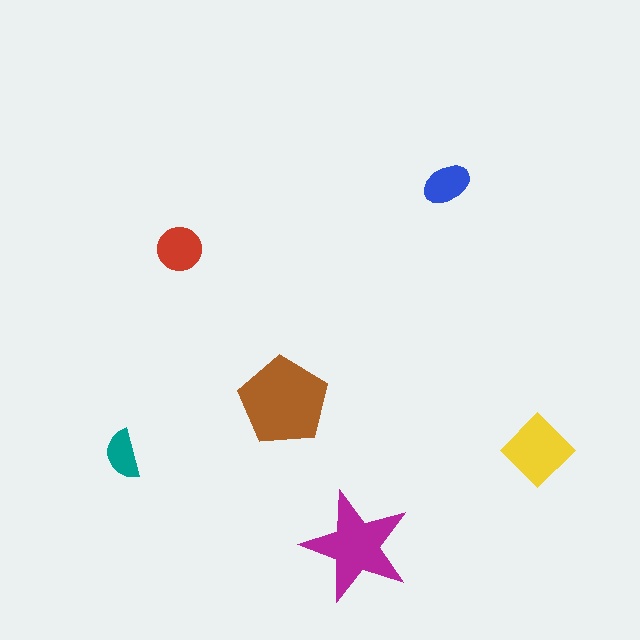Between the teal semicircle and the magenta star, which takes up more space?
The magenta star.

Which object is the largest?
The brown pentagon.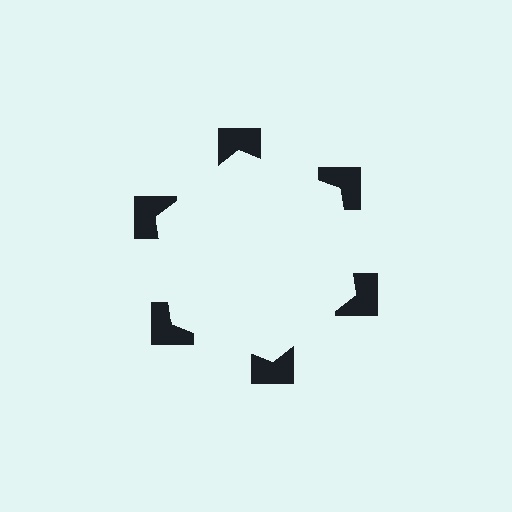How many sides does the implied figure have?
6 sides.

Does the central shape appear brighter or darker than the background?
It typically appears slightly brighter than the background, even though no actual brightness change is drawn.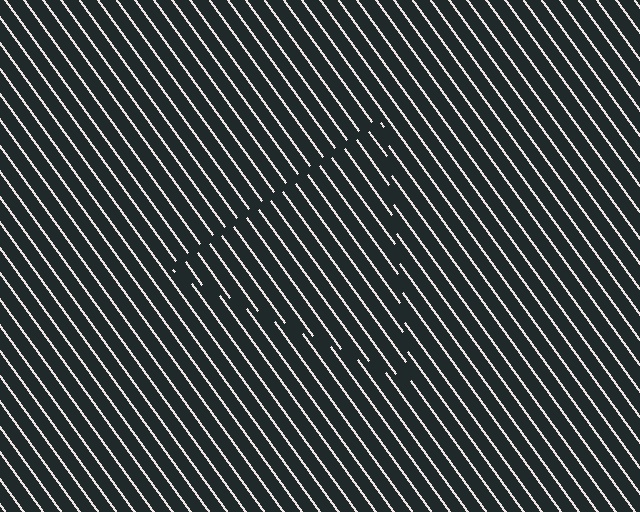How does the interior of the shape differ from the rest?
The interior of the shape contains the same grating, shifted by half a period — the contour is defined by the phase discontinuity where line-ends from the inner and outer gratings abut.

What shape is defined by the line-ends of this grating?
An illusory triangle. The interior of the shape contains the same grating, shifted by half a period — the contour is defined by the phase discontinuity where line-ends from the inner and outer gratings abut.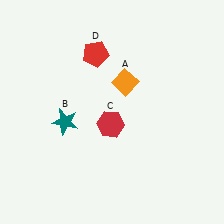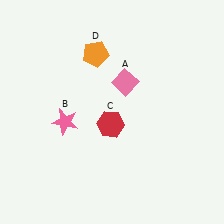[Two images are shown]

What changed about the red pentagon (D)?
In Image 1, D is red. In Image 2, it changed to orange.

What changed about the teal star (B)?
In Image 1, B is teal. In Image 2, it changed to pink.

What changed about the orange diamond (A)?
In Image 1, A is orange. In Image 2, it changed to pink.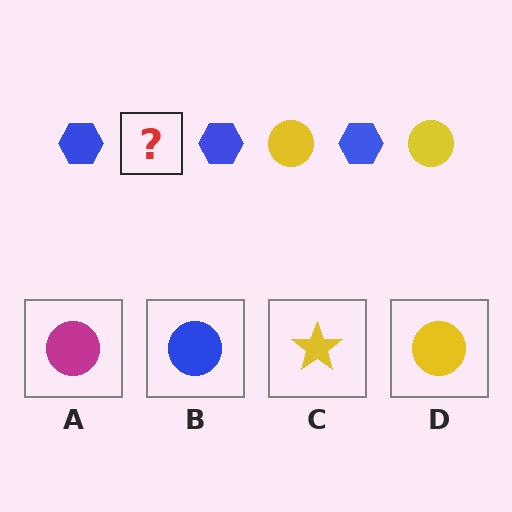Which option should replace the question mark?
Option D.